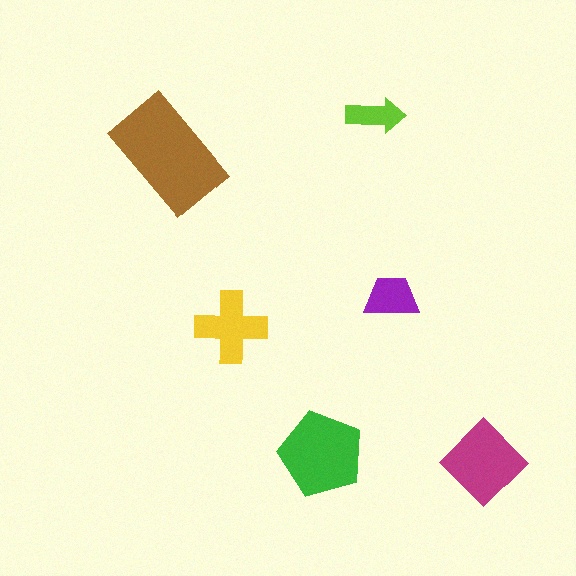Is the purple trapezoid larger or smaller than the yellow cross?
Smaller.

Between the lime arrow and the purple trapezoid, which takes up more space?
The purple trapezoid.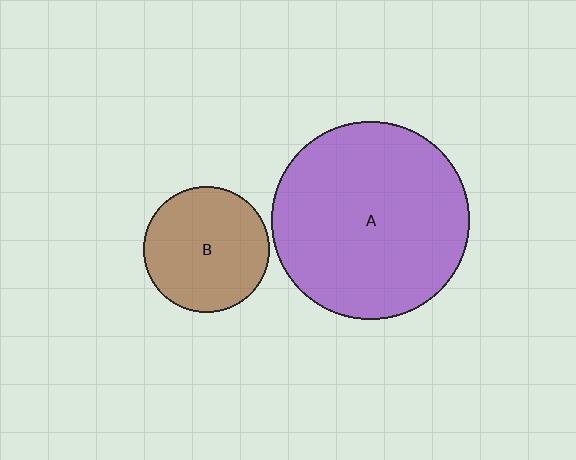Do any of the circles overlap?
No, none of the circles overlap.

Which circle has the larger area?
Circle A (purple).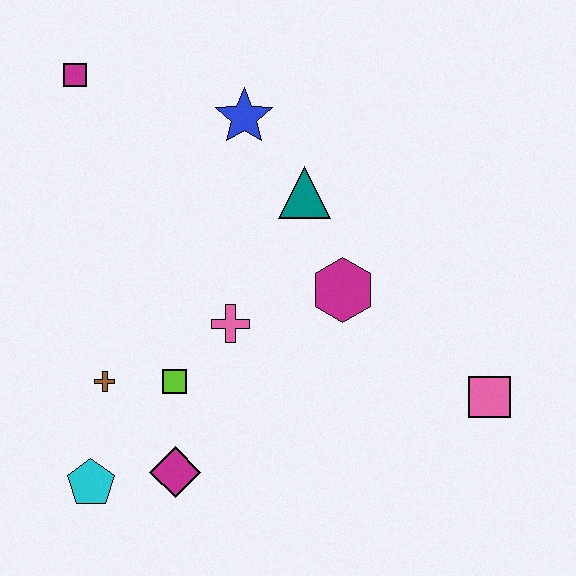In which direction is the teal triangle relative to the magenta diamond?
The teal triangle is above the magenta diamond.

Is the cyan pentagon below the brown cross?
Yes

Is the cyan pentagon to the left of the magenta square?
No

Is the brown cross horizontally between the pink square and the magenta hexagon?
No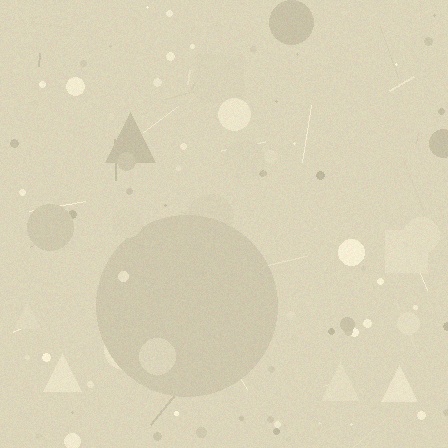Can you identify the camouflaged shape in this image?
The camouflaged shape is a circle.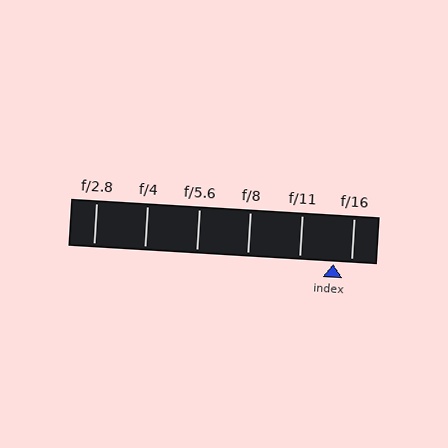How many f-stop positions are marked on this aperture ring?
There are 6 f-stop positions marked.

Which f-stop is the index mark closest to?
The index mark is closest to f/16.